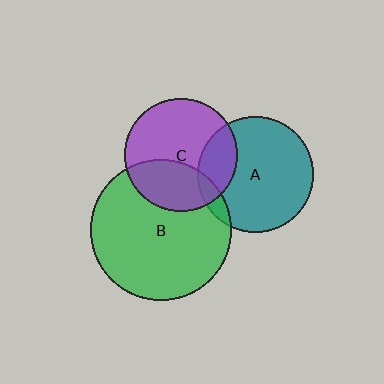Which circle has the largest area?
Circle B (green).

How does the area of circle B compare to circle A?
Approximately 1.5 times.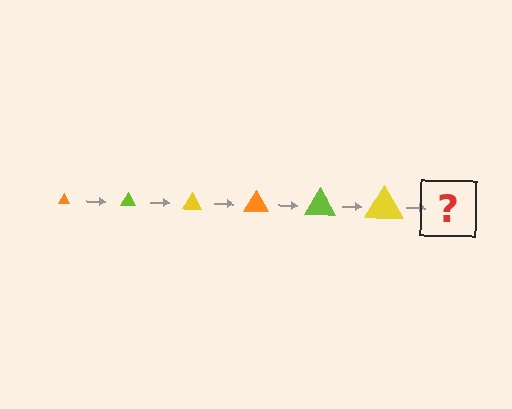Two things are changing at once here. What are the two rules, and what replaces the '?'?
The two rules are that the triangle grows larger each step and the color cycles through orange, lime, and yellow. The '?' should be an orange triangle, larger than the previous one.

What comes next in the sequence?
The next element should be an orange triangle, larger than the previous one.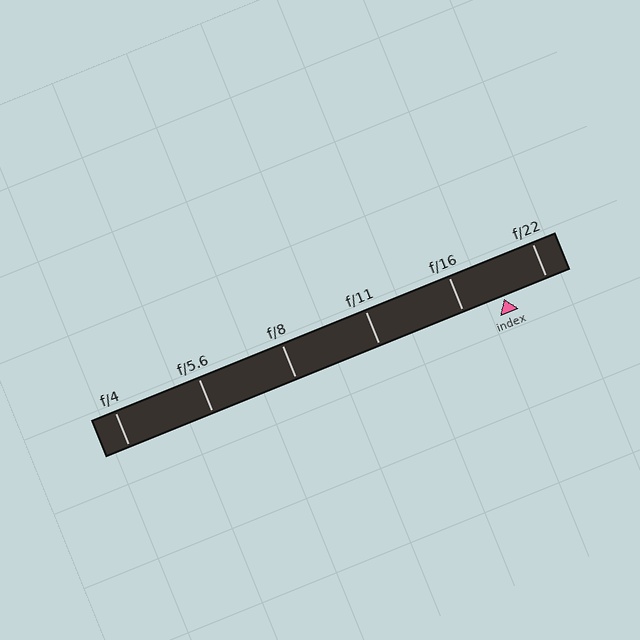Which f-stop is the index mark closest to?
The index mark is closest to f/16.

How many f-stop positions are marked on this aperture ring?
There are 6 f-stop positions marked.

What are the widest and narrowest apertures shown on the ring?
The widest aperture shown is f/4 and the narrowest is f/22.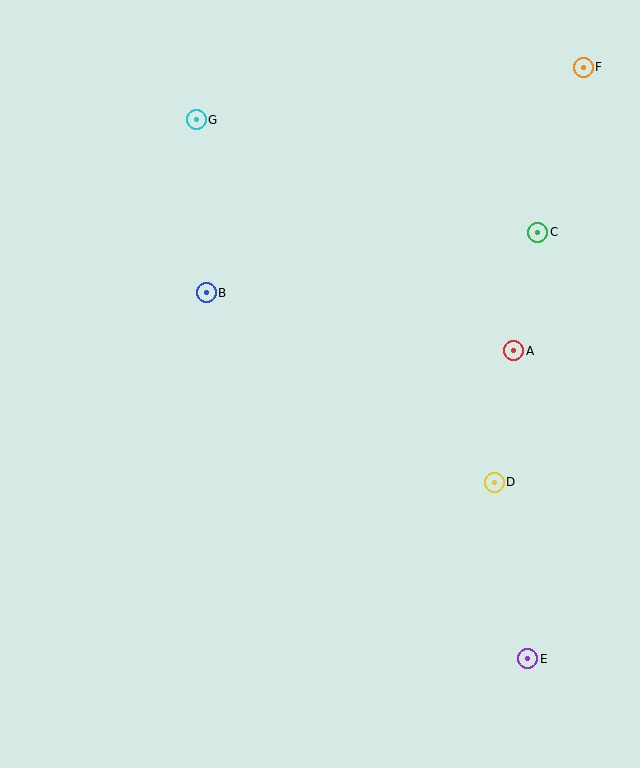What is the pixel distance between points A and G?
The distance between A and G is 393 pixels.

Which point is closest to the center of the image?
Point B at (206, 293) is closest to the center.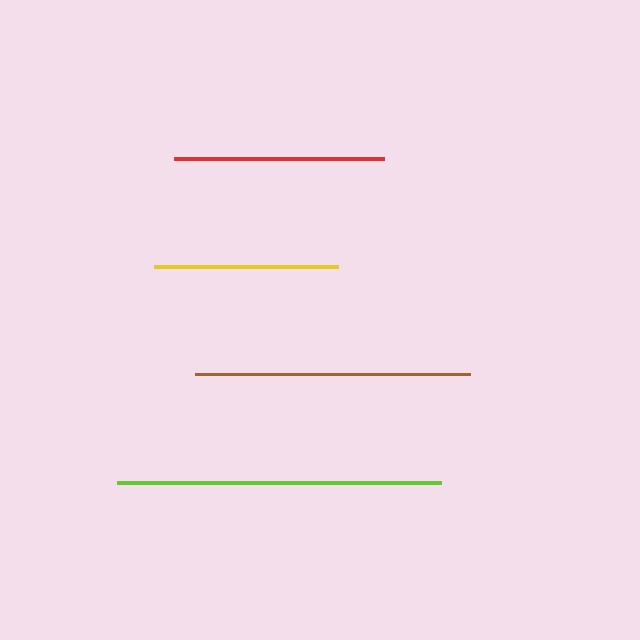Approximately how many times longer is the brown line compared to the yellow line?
The brown line is approximately 1.5 times the length of the yellow line.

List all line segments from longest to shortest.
From longest to shortest: lime, brown, red, yellow.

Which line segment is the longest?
The lime line is the longest at approximately 324 pixels.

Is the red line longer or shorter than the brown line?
The brown line is longer than the red line.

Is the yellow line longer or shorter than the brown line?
The brown line is longer than the yellow line.